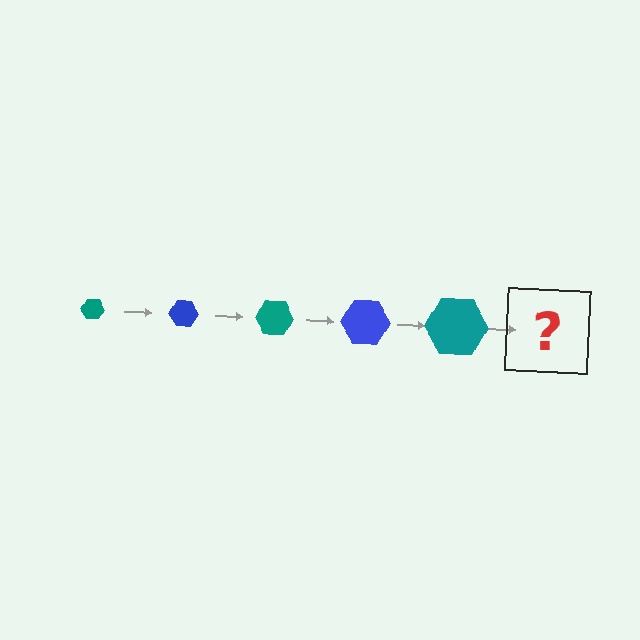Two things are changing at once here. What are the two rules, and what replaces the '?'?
The two rules are that the hexagon grows larger each step and the color cycles through teal and blue. The '?' should be a blue hexagon, larger than the previous one.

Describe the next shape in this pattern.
It should be a blue hexagon, larger than the previous one.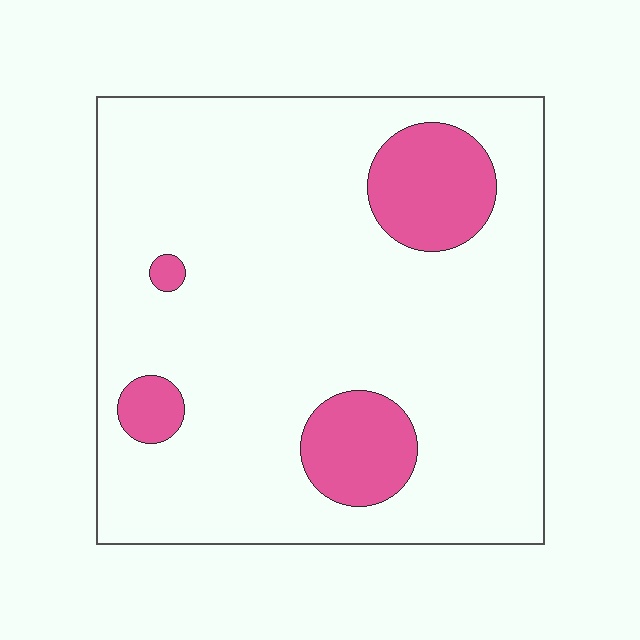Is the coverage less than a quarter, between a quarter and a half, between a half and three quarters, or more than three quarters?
Less than a quarter.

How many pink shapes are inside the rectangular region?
4.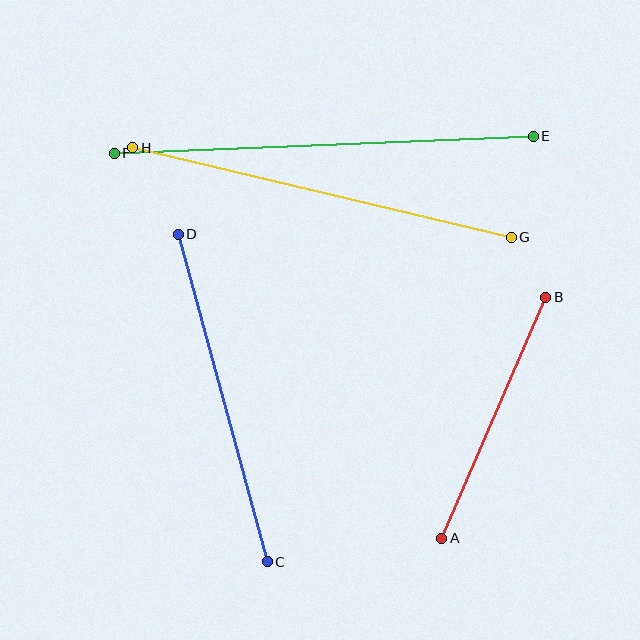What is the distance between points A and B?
The distance is approximately 262 pixels.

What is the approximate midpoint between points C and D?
The midpoint is at approximately (223, 398) pixels.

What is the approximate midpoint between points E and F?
The midpoint is at approximately (324, 145) pixels.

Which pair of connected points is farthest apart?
Points E and F are farthest apart.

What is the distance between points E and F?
The distance is approximately 420 pixels.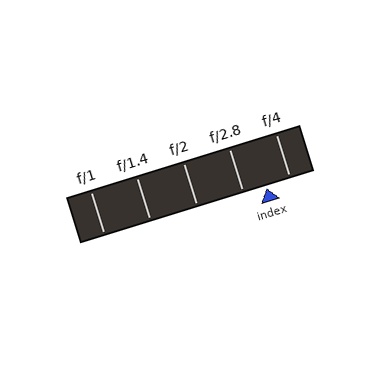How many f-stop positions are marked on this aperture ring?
There are 5 f-stop positions marked.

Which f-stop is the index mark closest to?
The index mark is closest to f/4.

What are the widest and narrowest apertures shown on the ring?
The widest aperture shown is f/1 and the narrowest is f/4.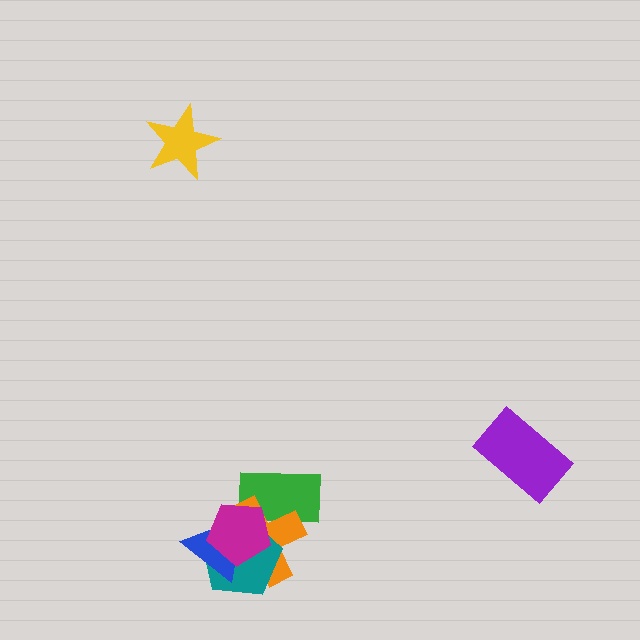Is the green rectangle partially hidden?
Yes, it is partially covered by another shape.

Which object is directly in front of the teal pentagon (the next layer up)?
The blue triangle is directly in front of the teal pentagon.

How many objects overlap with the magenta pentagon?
4 objects overlap with the magenta pentagon.